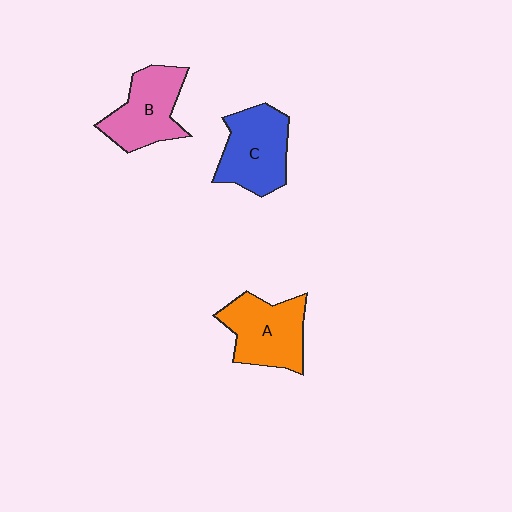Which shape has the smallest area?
Shape B (pink).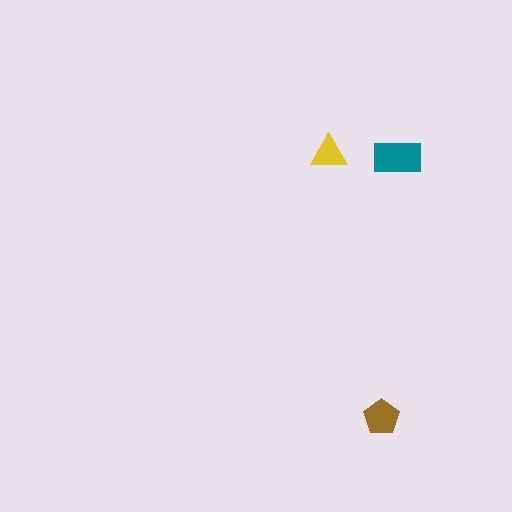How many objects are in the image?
There are 3 objects in the image.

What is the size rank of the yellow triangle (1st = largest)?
3rd.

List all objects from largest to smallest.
The teal rectangle, the brown pentagon, the yellow triangle.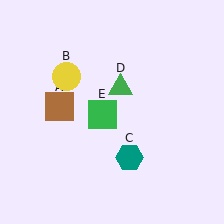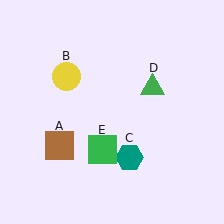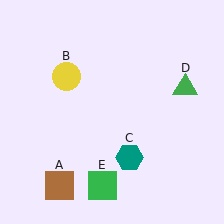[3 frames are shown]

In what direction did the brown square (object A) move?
The brown square (object A) moved down.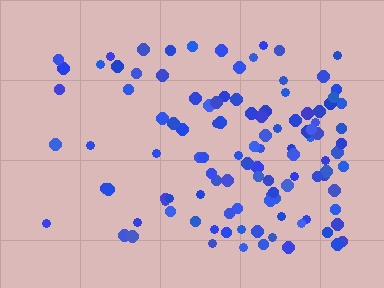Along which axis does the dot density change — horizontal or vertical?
Horizontal.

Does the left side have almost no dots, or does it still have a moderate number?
Still a moderate number, just noticeably fewer than the right.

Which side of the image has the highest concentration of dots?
The right.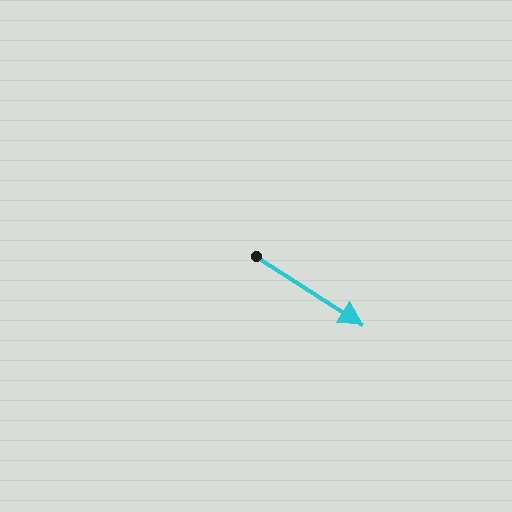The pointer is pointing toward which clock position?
Roughly 4 o'clock.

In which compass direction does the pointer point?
Southeast.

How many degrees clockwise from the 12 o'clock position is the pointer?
Approximately 123 degrees.